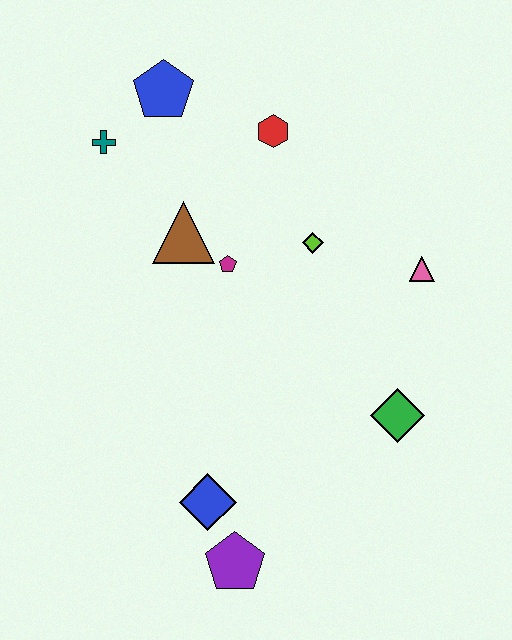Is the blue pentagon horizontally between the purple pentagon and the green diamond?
No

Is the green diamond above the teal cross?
No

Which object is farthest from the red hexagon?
The purple pentagon is farthest from the red hexagon.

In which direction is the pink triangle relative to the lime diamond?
The pink triangle is to the right of the lime diamond.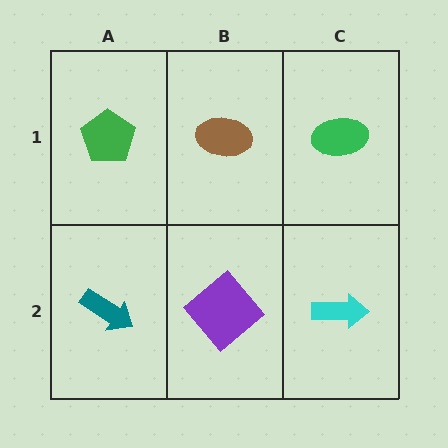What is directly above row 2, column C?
A green ellipse.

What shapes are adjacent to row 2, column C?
A green ellipse (row 1, column C), a purple diamond (row 2, column B).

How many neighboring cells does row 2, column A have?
2.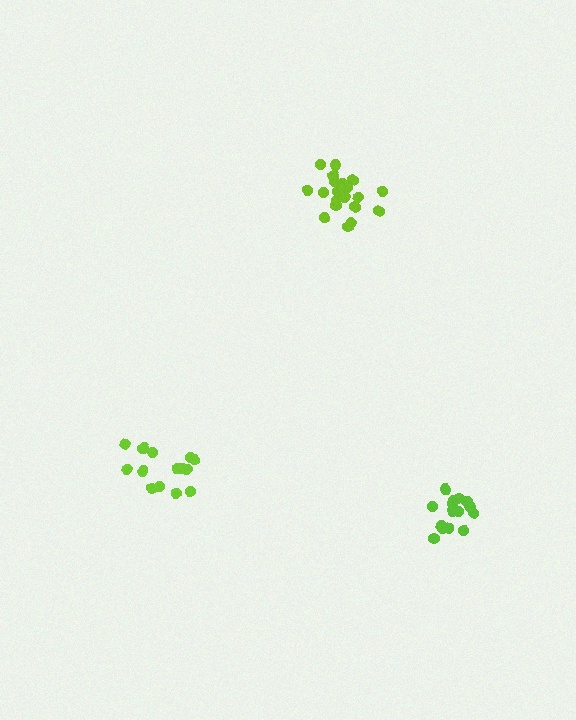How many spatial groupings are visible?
There are 3 spatial groupings.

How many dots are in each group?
Group 1: 17 dots, Group 2: 21 dots, Group 3: 15 dots (53 total).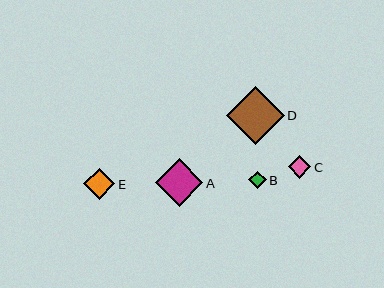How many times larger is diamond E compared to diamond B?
Diamond E is approximately 1.8 times the size of diamond B.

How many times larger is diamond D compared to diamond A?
Diamond D is approximately 1.2 times the size of diamond A.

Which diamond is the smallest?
Diamond B is the smallest with a size of approximately 18 pixels.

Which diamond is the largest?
Diamond D is the largest with a size of approximately 58 pixels.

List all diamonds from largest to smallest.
From largest to smallest: D, A, E, C, B.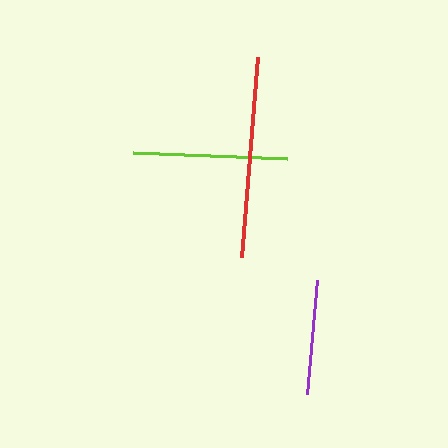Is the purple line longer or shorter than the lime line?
The lime line is longer than the purple line.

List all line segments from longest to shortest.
From longest to shortest: red, lime, purple.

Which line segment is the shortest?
The purple line is the shortest at approximately 115 pixels.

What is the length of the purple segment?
The purple segment is approximately 115 pixels long.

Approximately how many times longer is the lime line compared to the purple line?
The lime line is approximately 1.3 times the length of the purple line.